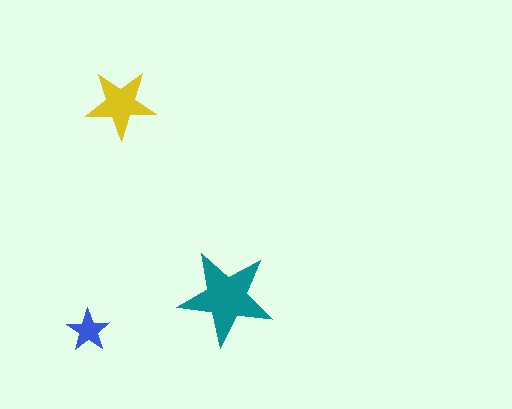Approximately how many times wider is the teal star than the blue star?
About 2 times wider.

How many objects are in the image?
There are 3 objects in the image.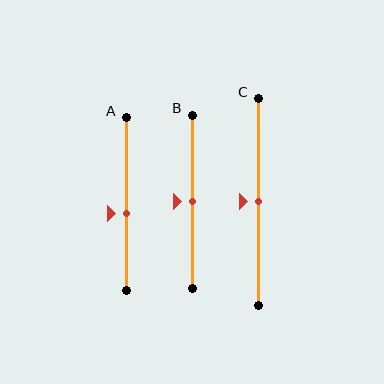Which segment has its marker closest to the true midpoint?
Segment B has its marker closest to the true midpoint.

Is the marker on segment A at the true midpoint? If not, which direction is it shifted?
No, the marker on segment A is shifted downward by about 6% of the segment length.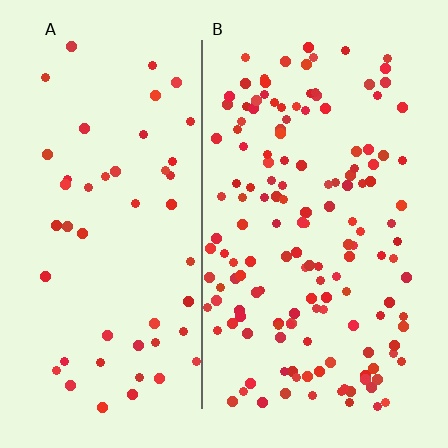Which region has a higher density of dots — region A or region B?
B (the right).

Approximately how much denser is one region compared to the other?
Approximately 3.0× — region B over region A.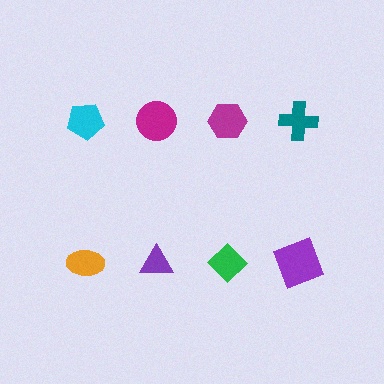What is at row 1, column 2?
A magenta circle.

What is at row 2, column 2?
A purple triangle.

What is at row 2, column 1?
An orange ellipse.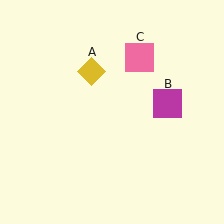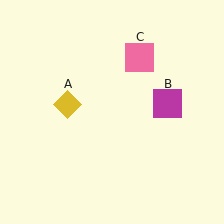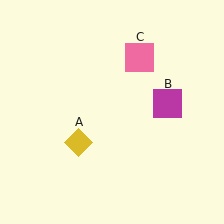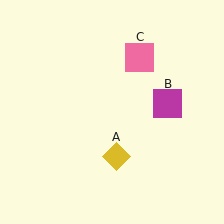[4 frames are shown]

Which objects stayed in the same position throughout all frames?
Magenta square (object B) and pink square (object C) remained stationary.